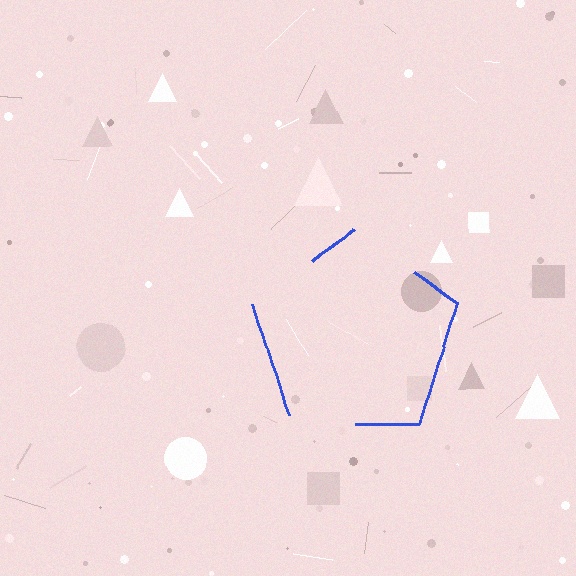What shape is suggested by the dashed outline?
The dashed outline suggests a pentagon.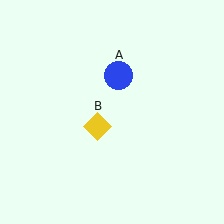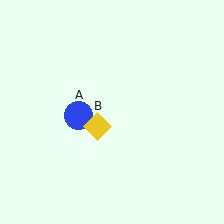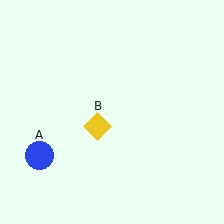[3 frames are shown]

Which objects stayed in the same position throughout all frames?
Yellow diamond (object B) remained stationary.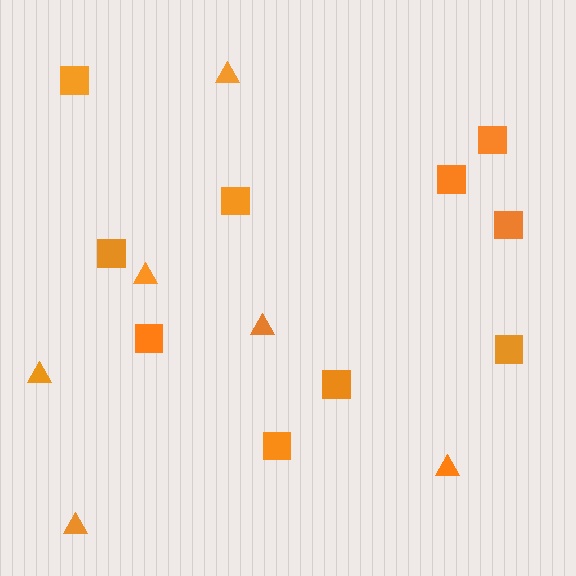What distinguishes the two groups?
There are 2 groups: one group of squares (10) and one group of triangles (6).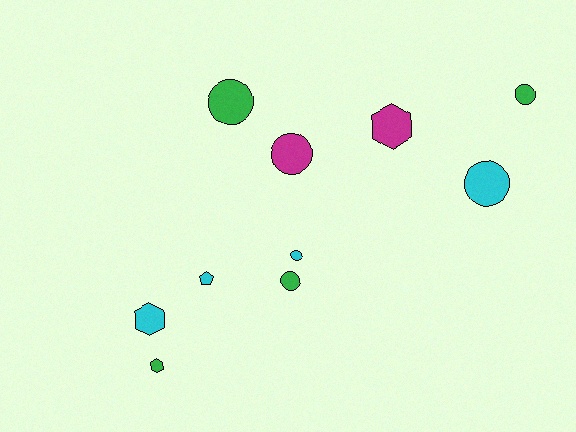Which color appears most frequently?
Green, with 4 objects.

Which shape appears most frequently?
Circle, with 6 objects.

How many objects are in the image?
There are 10 objects.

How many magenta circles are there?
There is 1 magenta circle.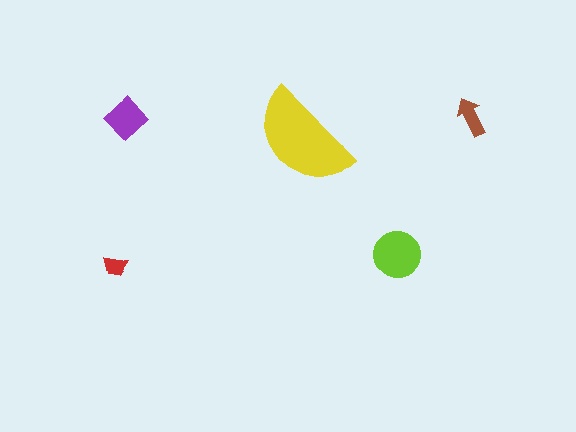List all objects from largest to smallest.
The yellow semicircle, the lime circle, the purple diamond, the brown arrow, the red trapezoid.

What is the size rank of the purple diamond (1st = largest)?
3rd.